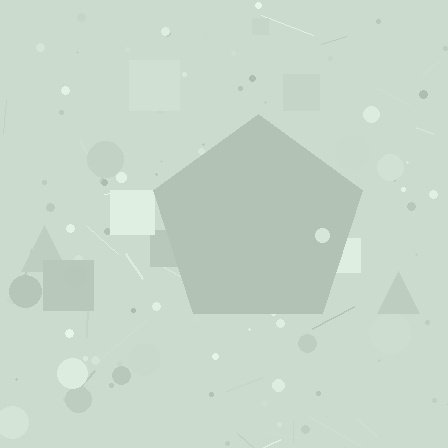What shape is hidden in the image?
A pentagon is hidden in the image.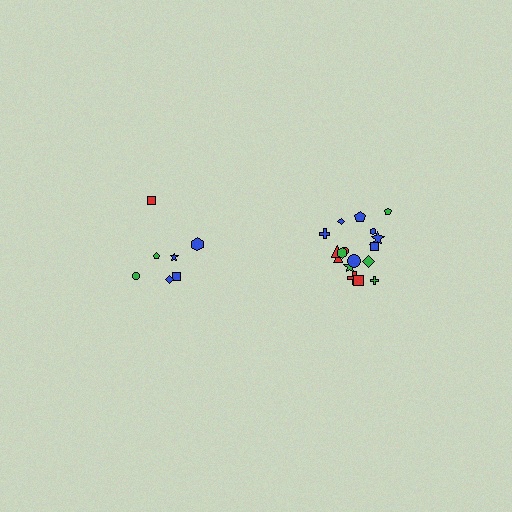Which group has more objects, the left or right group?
The right group.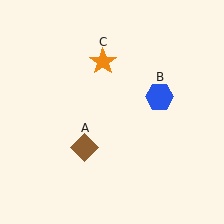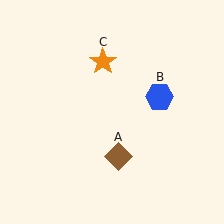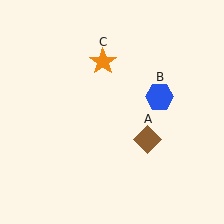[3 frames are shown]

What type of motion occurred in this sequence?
The brown diamond (object A) rotated counterclockwise around the center of the scene.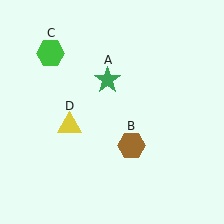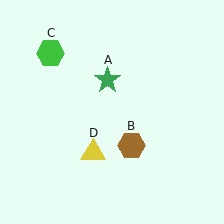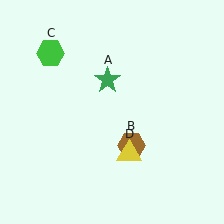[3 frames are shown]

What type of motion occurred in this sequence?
The yellow triangle (object D) rotated counterclockwise around the center of the scene.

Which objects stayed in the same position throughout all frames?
Green star (object A) and brown hexagon (object B) and green hexagon (object C) remained stationary.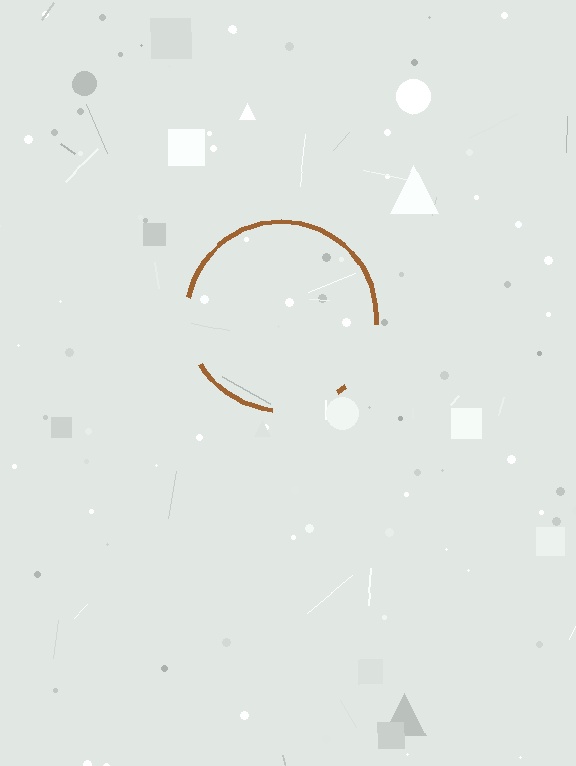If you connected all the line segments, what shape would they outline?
They would outline a circle.